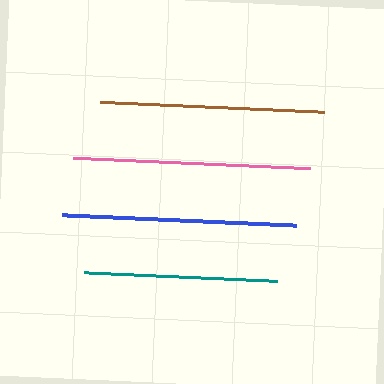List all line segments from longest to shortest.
From longest to shortest: pink, blue, brown, teal.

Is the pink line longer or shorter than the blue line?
The pink line is longer than the blue line.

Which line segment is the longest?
The pink line is the longest at approximately 238 pixels.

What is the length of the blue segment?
The blue segment is approximately 233 pixels long.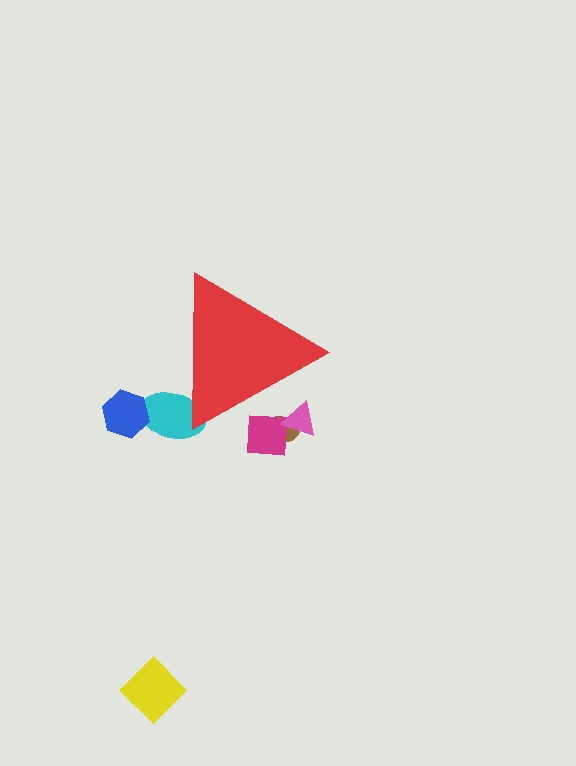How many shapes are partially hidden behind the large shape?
4 shapes are partially hidden.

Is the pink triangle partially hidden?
Yes, the pink triangle is partially hidden behind the red triangle.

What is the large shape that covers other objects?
A red triangle.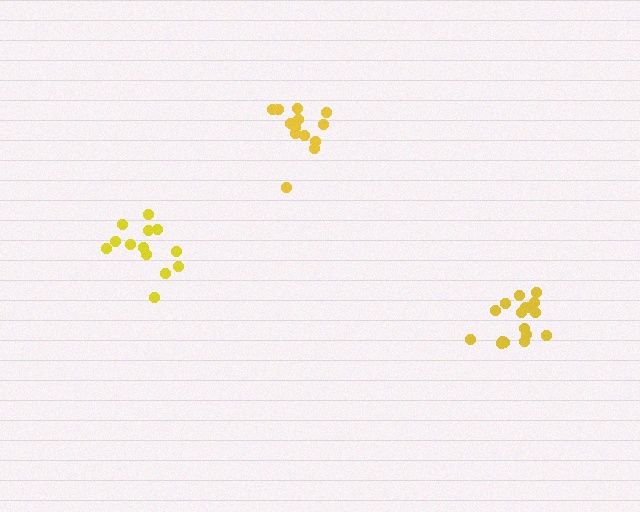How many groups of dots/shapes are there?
There are 3 groups.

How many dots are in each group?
Group 1: 13 dots, Group 2: 13 dots, Group 3: 17 dots (43 total).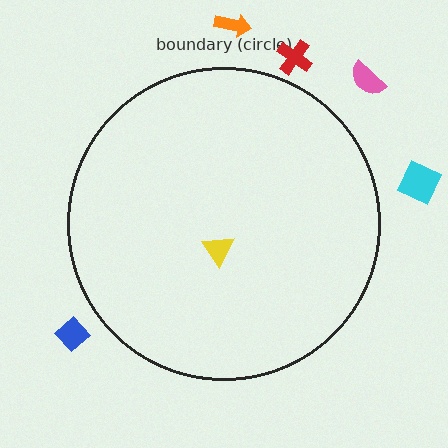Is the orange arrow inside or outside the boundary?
Outside.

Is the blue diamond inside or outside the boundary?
Outside.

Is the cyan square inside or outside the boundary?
Outside.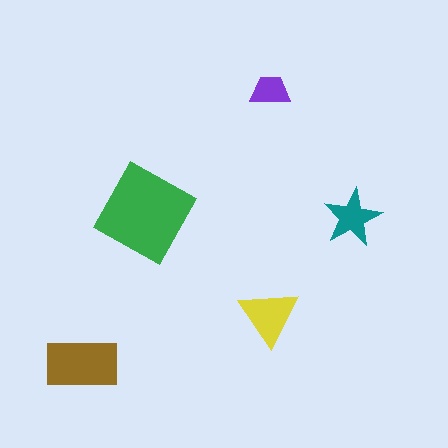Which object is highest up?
The purple trapezoid is topmost.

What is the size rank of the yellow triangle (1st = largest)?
3rd.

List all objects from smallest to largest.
The purple trapezoid, the teal star, the yellow triangle, the brown rectangle, the green square.